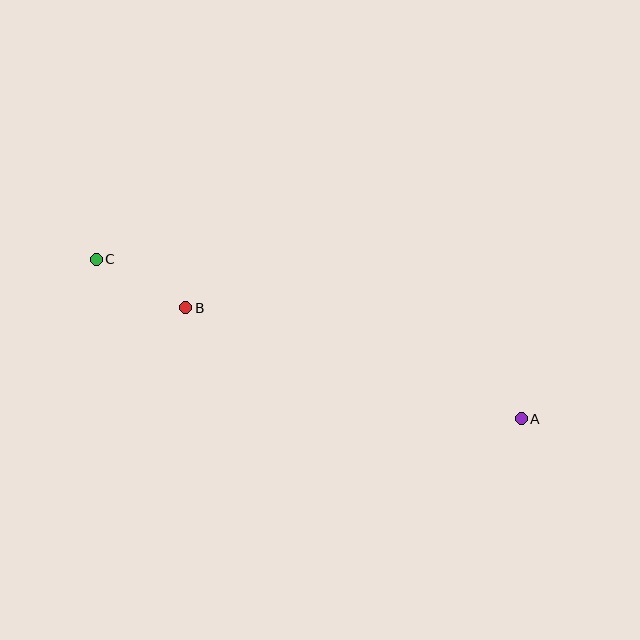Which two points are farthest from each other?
Points A and C are farthest from each other.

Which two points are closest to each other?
Points B and C are closest to each other.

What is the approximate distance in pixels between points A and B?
The distance between A and B is approximately 353 pixels.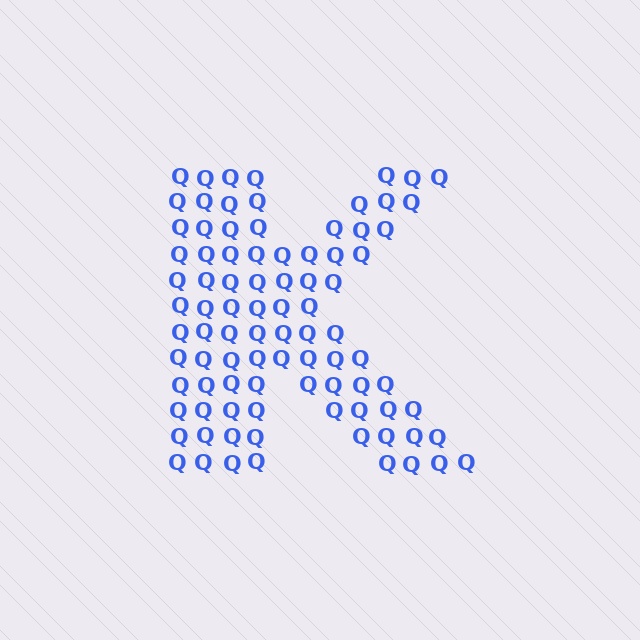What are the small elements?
The small elements are letter Q's.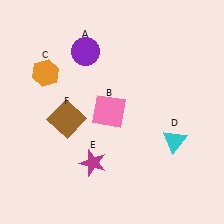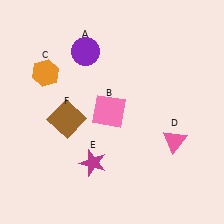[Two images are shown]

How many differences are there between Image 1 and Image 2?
There is 1 difference between the two images.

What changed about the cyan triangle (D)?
In Image 1, D is cyan. In Image 2, it changed to pink.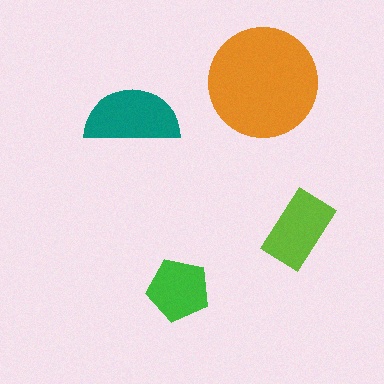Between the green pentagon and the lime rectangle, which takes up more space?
The lime rectangle.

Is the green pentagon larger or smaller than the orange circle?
Smaller.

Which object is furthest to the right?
The lime rectangle is rightmost.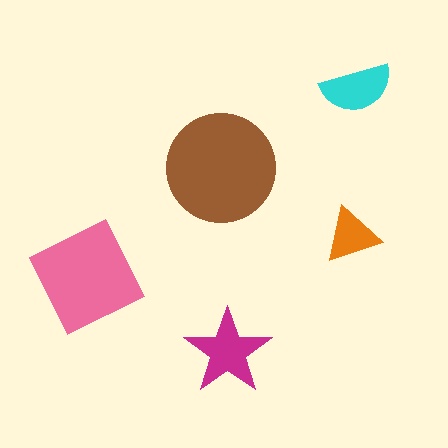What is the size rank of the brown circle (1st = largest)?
1st.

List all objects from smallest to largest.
The orange triangle, the cyan semicircle, the magenta star, the pink square, the brown circle.